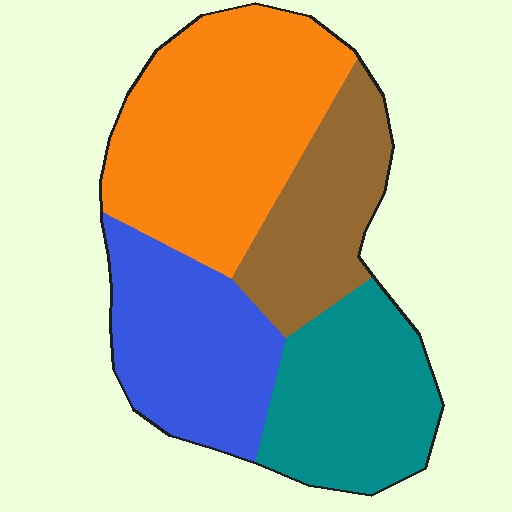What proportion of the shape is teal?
Teal covers about 25% of the shape.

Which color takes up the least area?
Brown, at roughly 20%.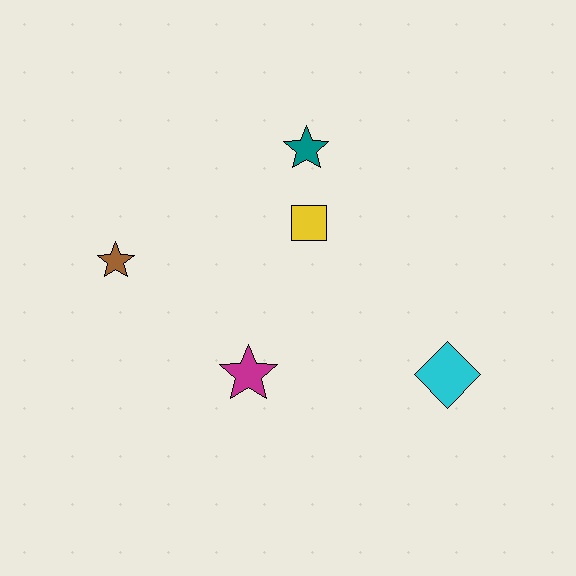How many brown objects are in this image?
There is 1 brown object.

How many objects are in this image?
There are 5 objects.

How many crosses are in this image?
There are no crosses.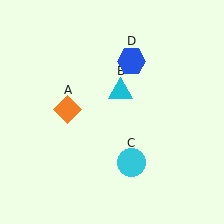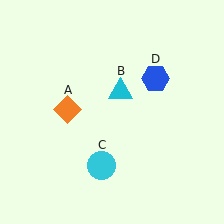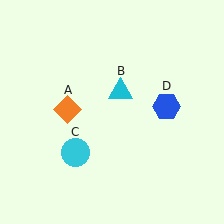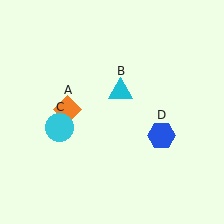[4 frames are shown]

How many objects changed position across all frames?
2 objects changed position: cyan circle (object C), blue hexagon (object D).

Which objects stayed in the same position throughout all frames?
Orange diamond (object A) and cyan triangle (object B) remained stationary.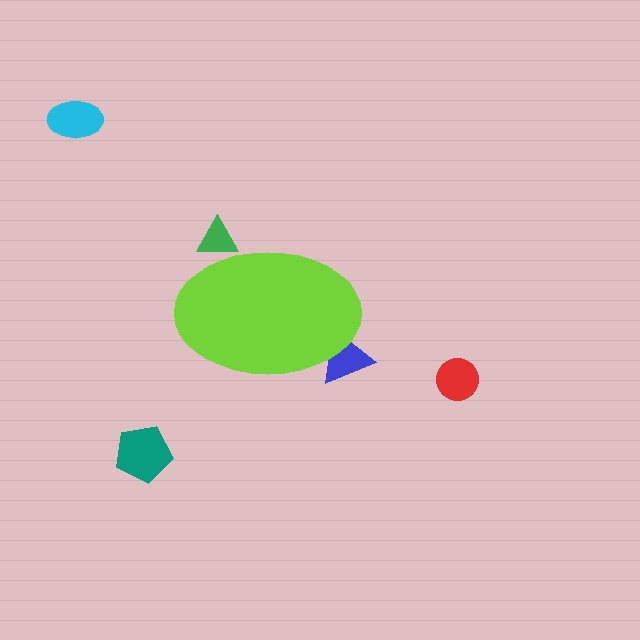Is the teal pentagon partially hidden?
No, the teal pentagon is fully visible.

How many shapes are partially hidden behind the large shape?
2 shapes are partially hidden.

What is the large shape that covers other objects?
A lime ellipse.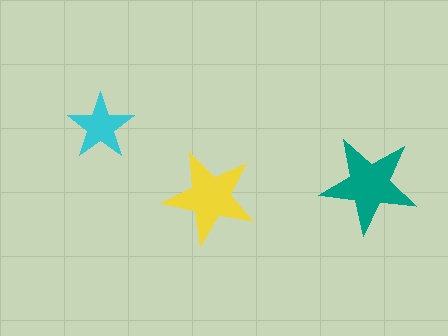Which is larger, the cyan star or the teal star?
The teal one.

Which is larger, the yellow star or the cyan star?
The yellow one.